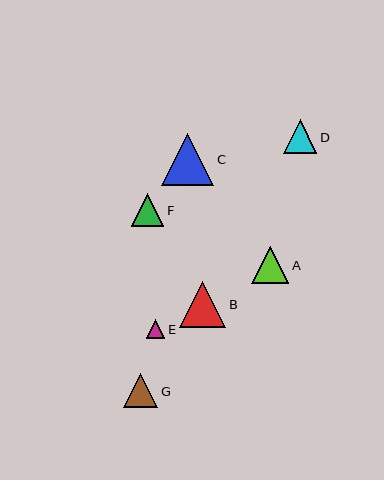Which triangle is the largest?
Triangle C is the largest with a size of approximately 53 pixels.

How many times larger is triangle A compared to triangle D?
Triangle A is approximately 1.1 times the size of triangle D.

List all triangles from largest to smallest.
From largest to smallest: C, B, A, G, D, F, E.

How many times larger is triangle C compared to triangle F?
Triangle C is approximately 1.6 times the size of triangle F.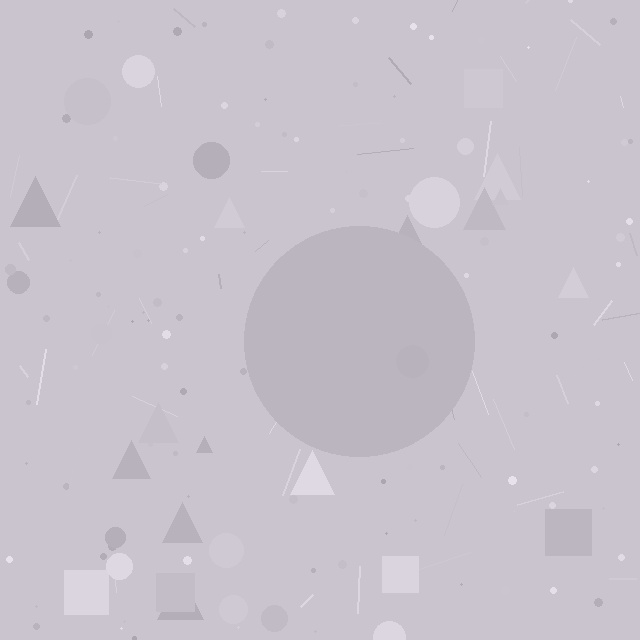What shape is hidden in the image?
A circle is hidden in the image.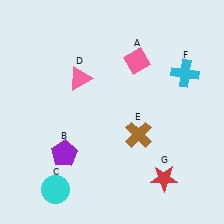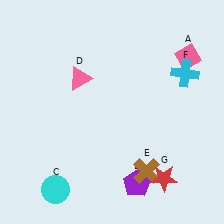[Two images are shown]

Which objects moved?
The objects that moved are: the pink diamond (A), the purple pentagon (B), the brown cross (E).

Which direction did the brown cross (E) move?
The brown cross (E) moved down.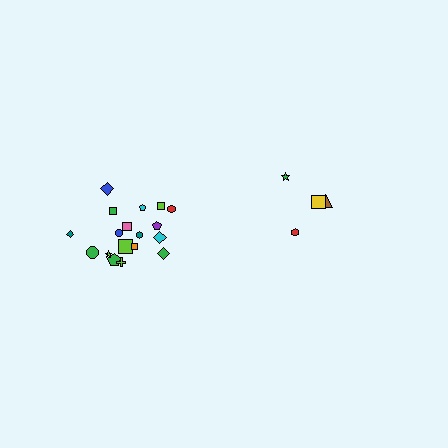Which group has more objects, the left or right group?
The left group.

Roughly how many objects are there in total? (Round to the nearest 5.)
Roughly 20 objects in total.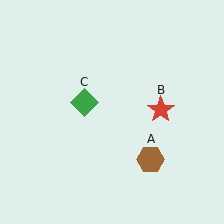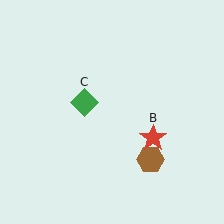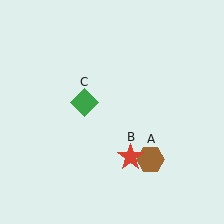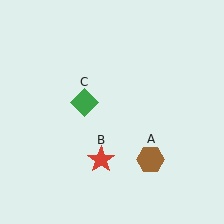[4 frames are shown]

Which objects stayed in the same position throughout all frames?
Brown hexagon (object A) and green diamond (object C) remained stationary.